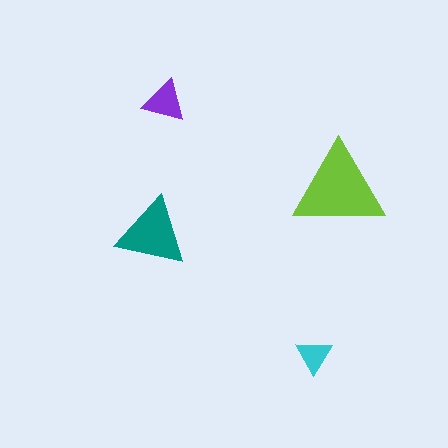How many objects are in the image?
There are 4 objects in the image.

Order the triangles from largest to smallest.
the lime one, the teal one, the purple one, the cyan one.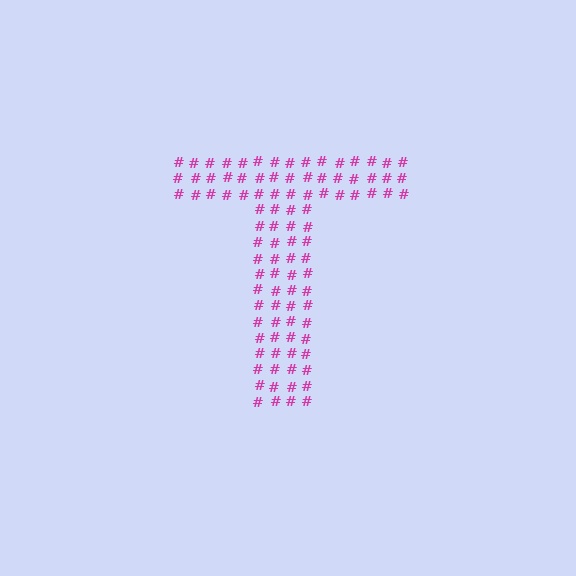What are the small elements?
The small elements are hash symbols.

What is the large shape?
The large shape is the letter T.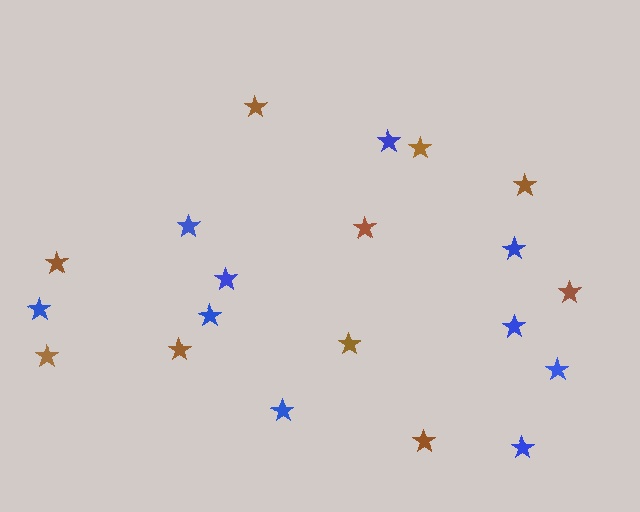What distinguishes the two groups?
There are 2 groups: one group of brown stars (10) and one group of blue stars (10).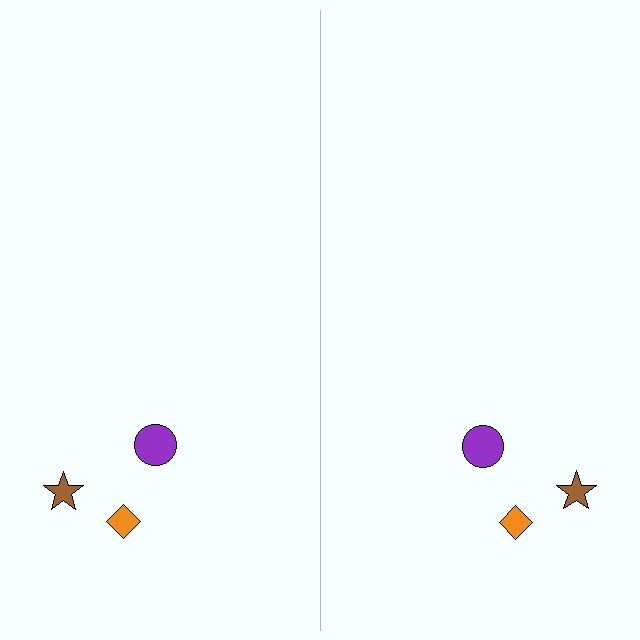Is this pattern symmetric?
Yes, this pattern has bilateral (reflection) symmetry.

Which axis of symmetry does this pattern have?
The pattern has a vertical axis of symmetry running through the center of the image.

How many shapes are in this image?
There are 6 shapes in this image.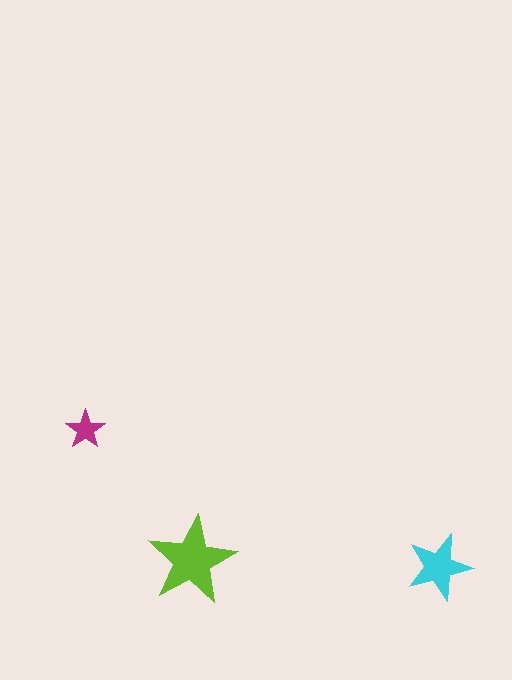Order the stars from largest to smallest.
the lime one, the cyan one, the magenta one.